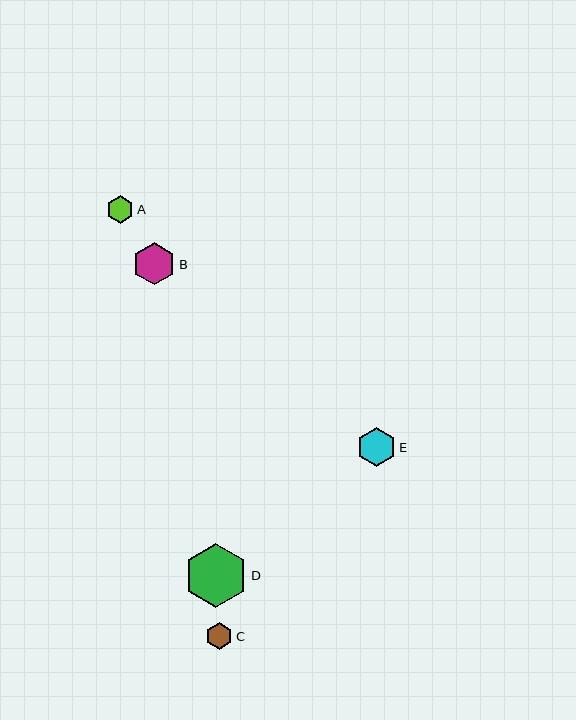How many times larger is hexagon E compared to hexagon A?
Hexagon E is approximately 1.4 times the size of hexagon A.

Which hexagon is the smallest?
Hexagon C is the smallest with a size of approximately 26 pixels.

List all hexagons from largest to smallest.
From largest to smallest: D, B, E, A, C.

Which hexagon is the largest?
Hexagon D is the largest with a size of approximately 64 pixels.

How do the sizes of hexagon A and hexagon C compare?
Hexagon A and hexagon C are approximately the same size.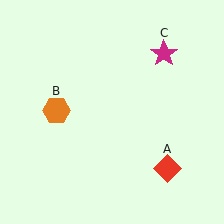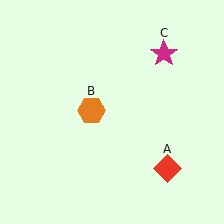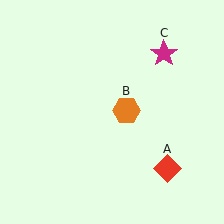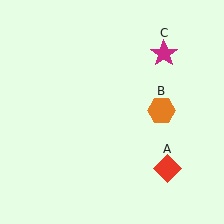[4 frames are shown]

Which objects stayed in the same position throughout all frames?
Red diamond (object A) and magenta star (object C) remained stationary.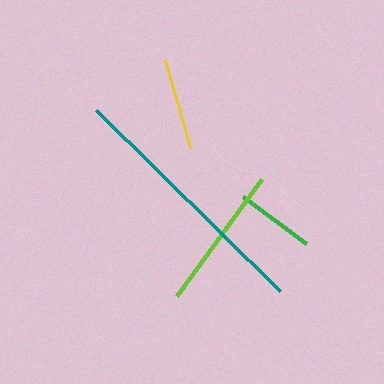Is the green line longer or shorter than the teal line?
The teal line is longer than the green line.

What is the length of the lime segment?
The lime segment is approximately 145 pixels long.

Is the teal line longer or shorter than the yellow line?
The teal line is longer than the yellow line.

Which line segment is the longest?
The teal line is the longest at approximately 258 pixels.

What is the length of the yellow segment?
The yellow segment is approximately 91 pixels long.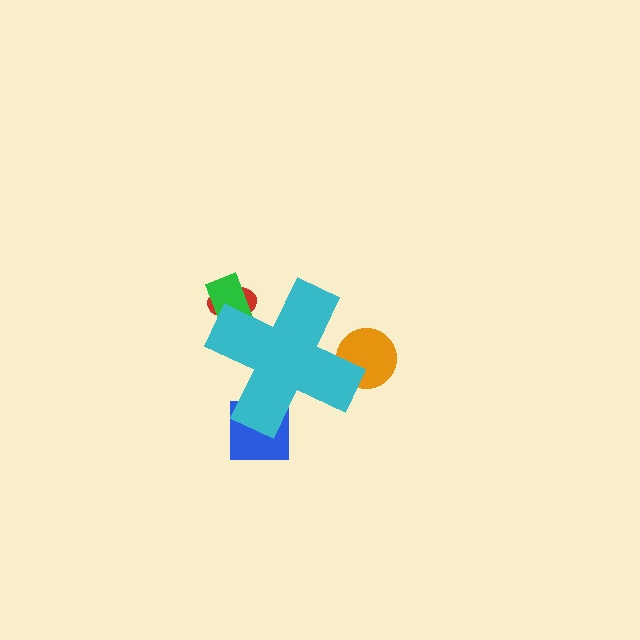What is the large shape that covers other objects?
A cyan cross.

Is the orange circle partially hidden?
Yes, the orange circle is partially hidden behind the cyan cross.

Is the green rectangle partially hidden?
Yes, the green rectangle is partially hidden behind the cyan cross.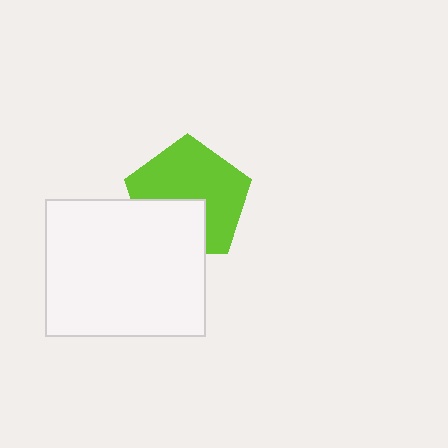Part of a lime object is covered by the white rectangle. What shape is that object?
It is a pentagon.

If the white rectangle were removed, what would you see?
You would see the complete lime pentagon.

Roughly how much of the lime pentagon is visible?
Most of it is visible (roughly 66%).